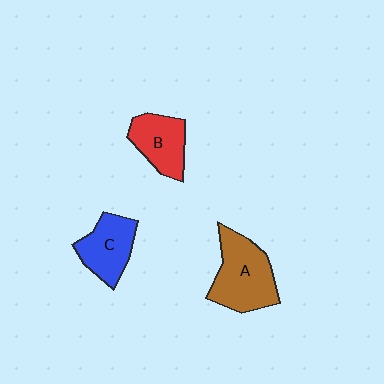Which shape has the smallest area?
Shape B (red).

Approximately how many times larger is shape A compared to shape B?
Approximately 1.4 times.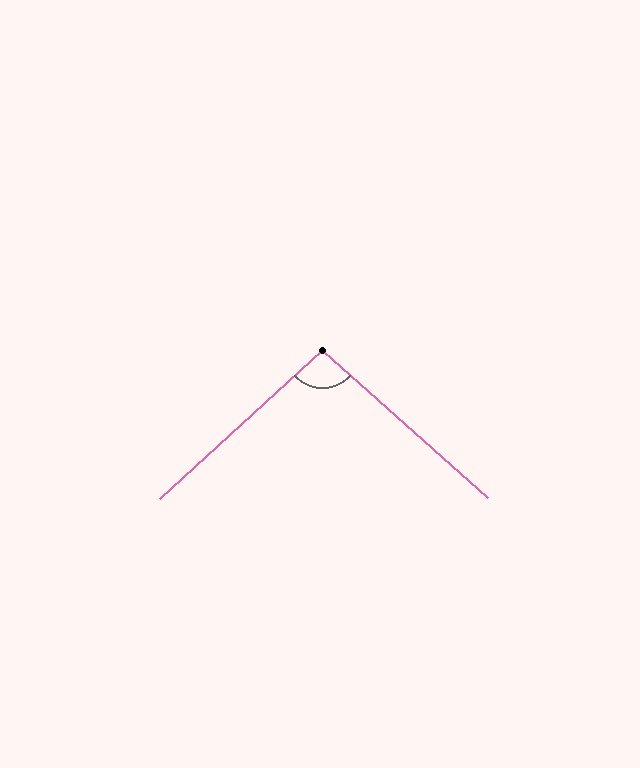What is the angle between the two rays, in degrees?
Approximately 96 degrees.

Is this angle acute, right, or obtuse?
It is obtuse.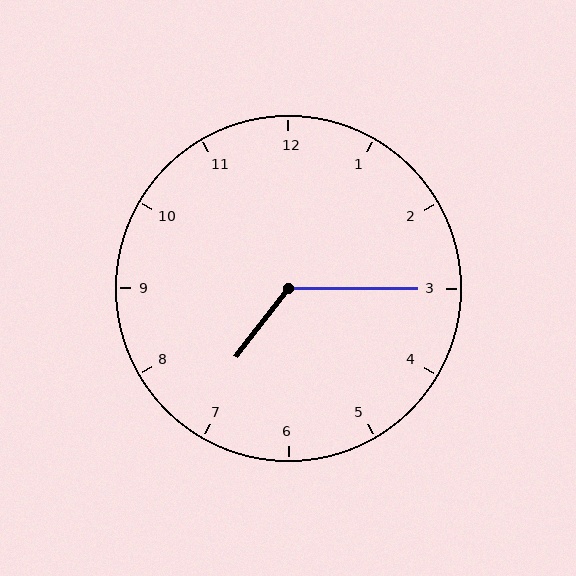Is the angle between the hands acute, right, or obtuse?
It is obtuse.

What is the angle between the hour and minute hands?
Approximately 128 degrees.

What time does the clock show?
7:15.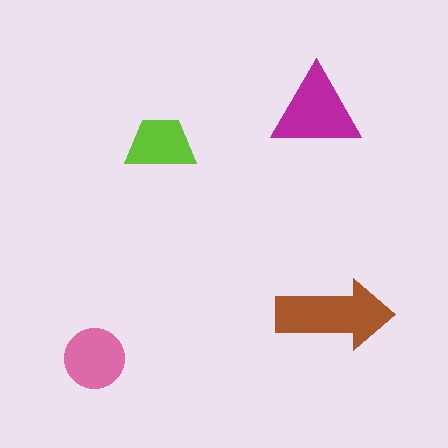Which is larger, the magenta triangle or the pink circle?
The magenta triangle.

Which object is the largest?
The brown arrow.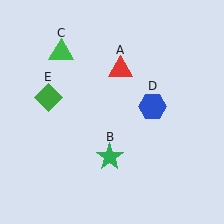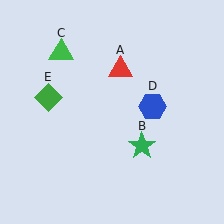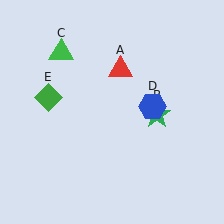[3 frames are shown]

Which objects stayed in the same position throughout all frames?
Red triangle (object A) and green triangle (object C) and blue hexagon (object D) and green diamond (object E) remained stationary.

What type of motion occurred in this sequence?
The green star (object B) rotated counterclockwise around the center of the scene.